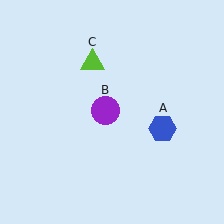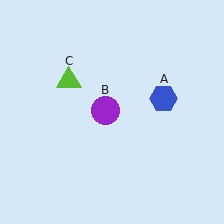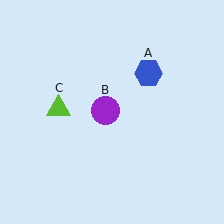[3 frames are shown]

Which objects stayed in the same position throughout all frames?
Purple circle (object B) remained stationary.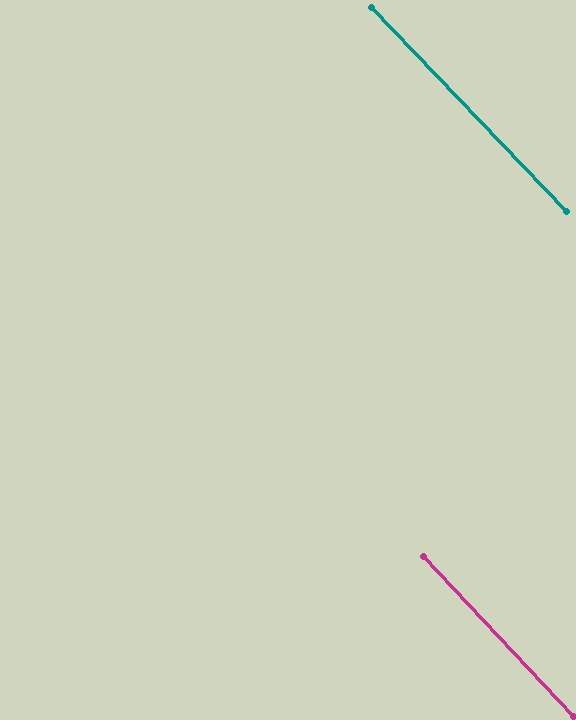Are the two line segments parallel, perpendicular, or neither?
Parallel — their directions differ by only 0.5°.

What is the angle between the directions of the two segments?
Approximately 1 degree.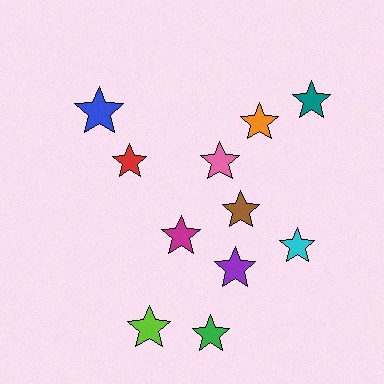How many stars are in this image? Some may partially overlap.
There are 11 stars.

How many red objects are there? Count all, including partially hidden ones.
There is 1 red object.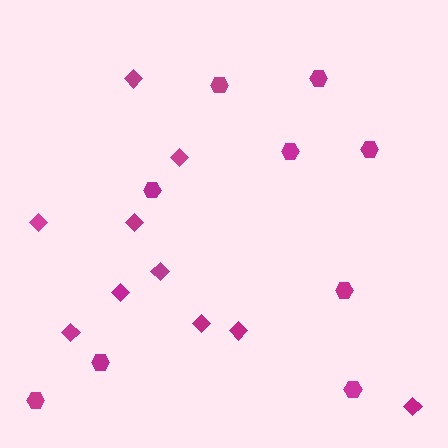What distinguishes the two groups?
There are 2 groups: one group of diamonds (10) and one group of hexagons (9).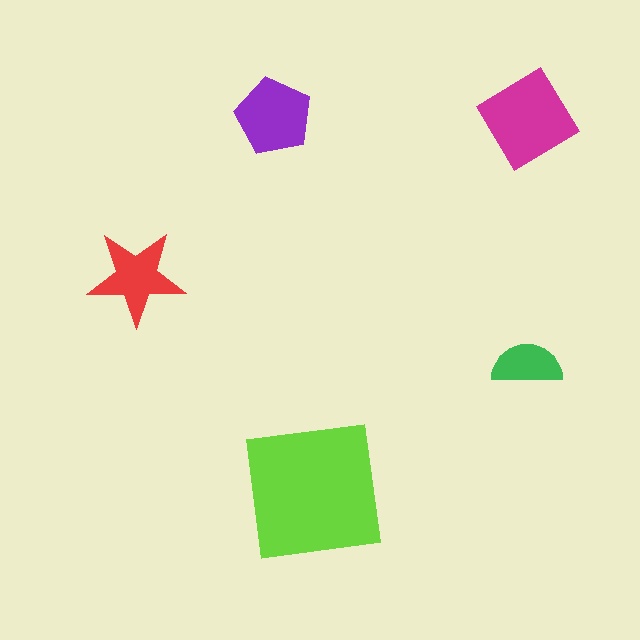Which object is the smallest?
The green semicircle.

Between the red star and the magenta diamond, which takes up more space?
The magenta diamond.